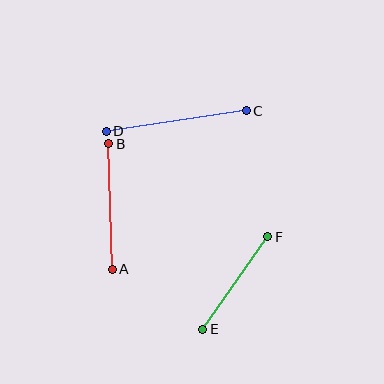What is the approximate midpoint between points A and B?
The midpoint is at approximately (110, 206) pixels.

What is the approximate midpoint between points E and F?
The midpoint is at approximately (235, 283) pixels.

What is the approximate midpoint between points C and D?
The midpoint is at approximately (176, 121) pixels.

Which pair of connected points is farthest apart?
Points C and D are farthest apart.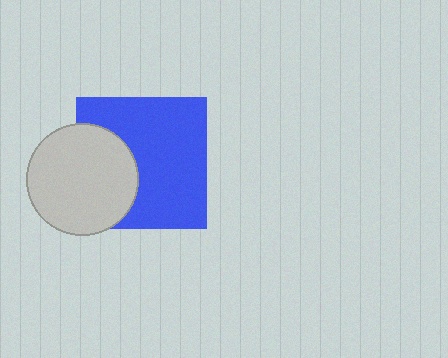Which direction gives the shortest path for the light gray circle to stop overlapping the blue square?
Moving left gives the shortest separation.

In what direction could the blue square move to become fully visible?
The blue square could move right. That would shift it out from behind the light gray circle entirely.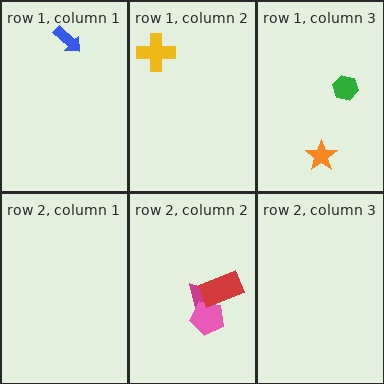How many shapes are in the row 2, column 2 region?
3.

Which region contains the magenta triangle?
The row 2, column 2 region.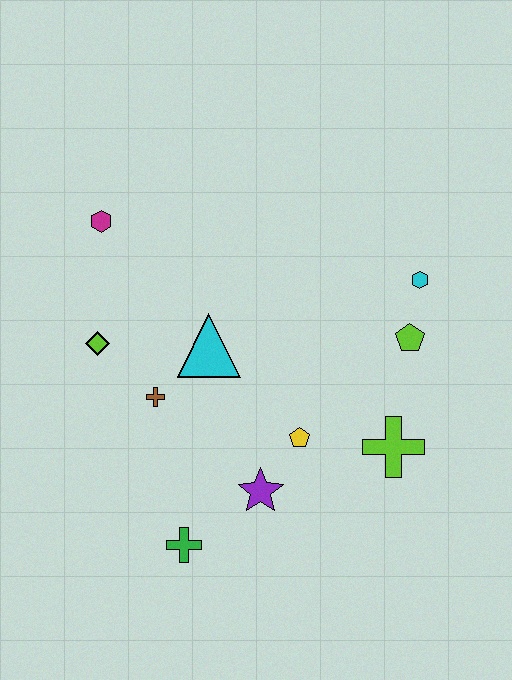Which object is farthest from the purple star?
The magenta hexagon is farthest from the purple star.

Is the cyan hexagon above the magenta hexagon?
No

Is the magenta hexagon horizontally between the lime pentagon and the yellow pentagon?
No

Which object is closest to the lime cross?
The yellow pentagon is closest to the lime cross.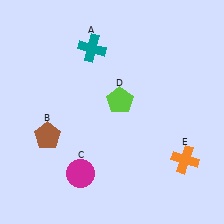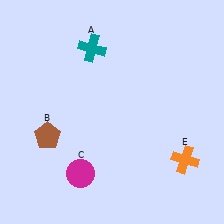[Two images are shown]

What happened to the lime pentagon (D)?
The lime pentagon (D) was removed in Image 2. It was in the top-right area of Image 1.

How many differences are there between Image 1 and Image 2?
There is 1 difference between the two images.